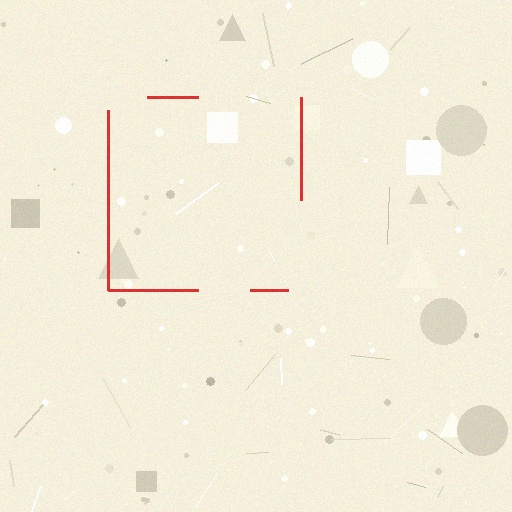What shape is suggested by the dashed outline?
The dashed outline suggests a square.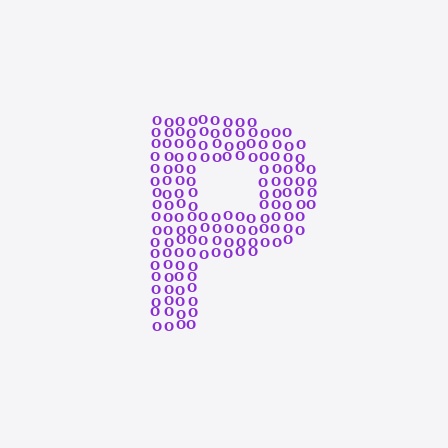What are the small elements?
The small elements are letter O's.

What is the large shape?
The large shape is the letter P.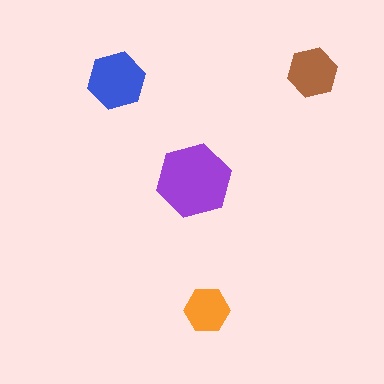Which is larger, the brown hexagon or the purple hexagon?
The purple one.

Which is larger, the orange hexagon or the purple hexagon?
The purple one.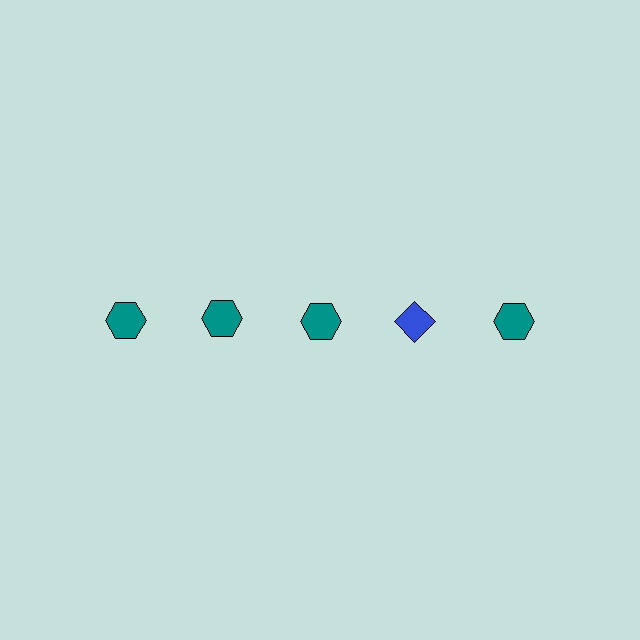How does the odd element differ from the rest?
It differs in both color (blue instead of teal) and shape (diamond instead of hexagon).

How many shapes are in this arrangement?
There are 5 shapes arranged in a grid pattern.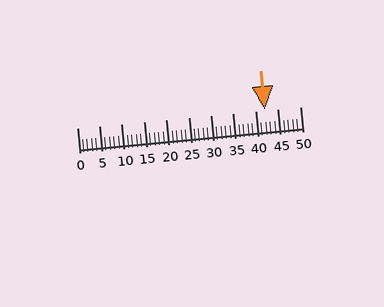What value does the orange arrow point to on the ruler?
The orange arrow points to approximately 42.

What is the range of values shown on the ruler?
The ruler shows values from 0 to 50.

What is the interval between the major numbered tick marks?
The major tick marks are spaced 5 units apart.